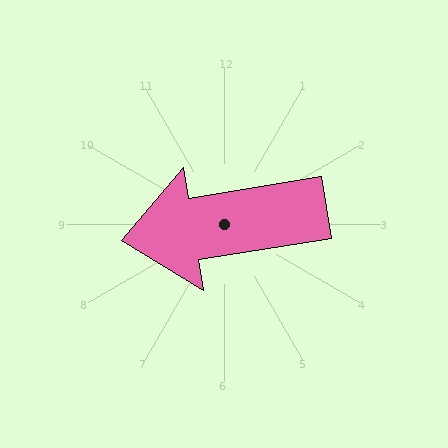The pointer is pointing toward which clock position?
Roughly 9 o'clock.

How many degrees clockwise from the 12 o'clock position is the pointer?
Approximately 261 degrees.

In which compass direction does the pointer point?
West.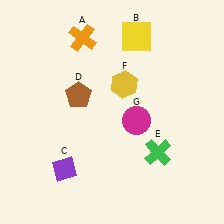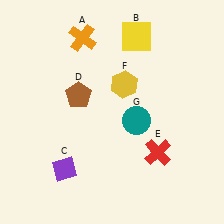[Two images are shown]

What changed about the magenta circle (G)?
In Image 1, G is magenta. In Image 2, it changed to teal.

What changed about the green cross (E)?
In Image 1, E is green. In Image 2, it changed to red.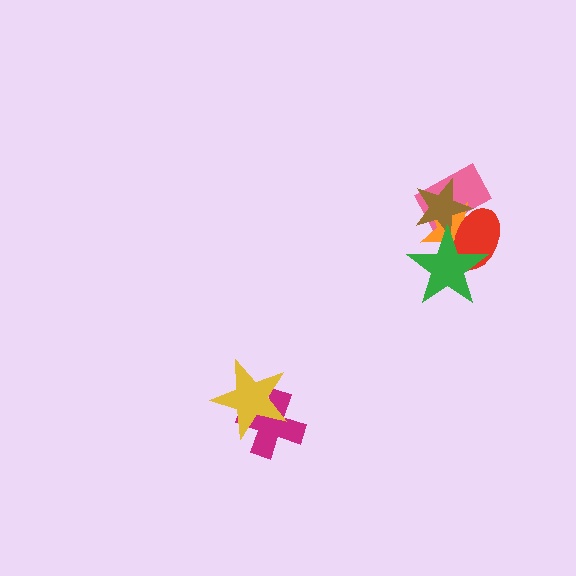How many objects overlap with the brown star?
4 objects overlap with the brown star.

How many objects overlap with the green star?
3 objects overlap with the green star.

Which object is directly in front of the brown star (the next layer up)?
The red ellipse is directly in front of the brown star.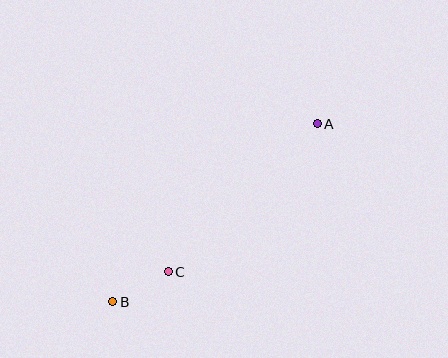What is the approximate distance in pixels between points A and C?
The distance between A and C is approximately 210 pixels.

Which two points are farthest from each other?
Points A and B are farthest from each other.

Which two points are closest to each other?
Points B and C are closest to each other.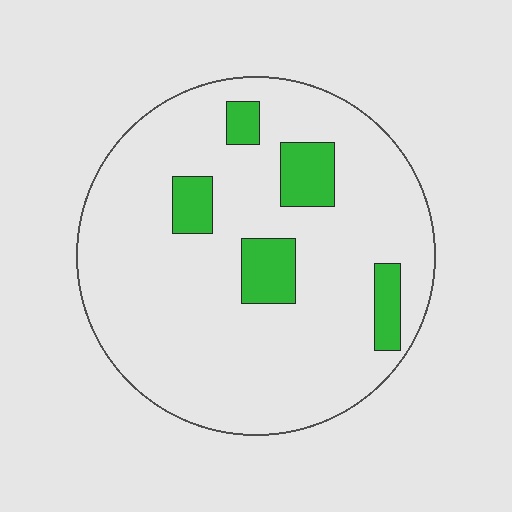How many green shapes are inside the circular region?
5.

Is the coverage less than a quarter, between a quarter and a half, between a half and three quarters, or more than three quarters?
Less than a quarter.